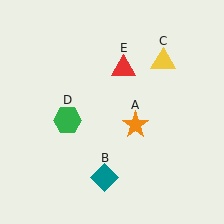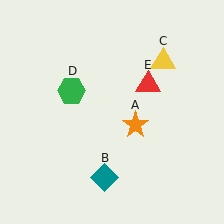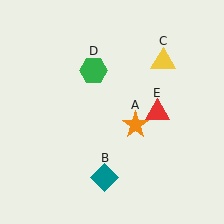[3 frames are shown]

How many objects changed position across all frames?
2 objects changed position: green hexagon (object D), red triangle (object E).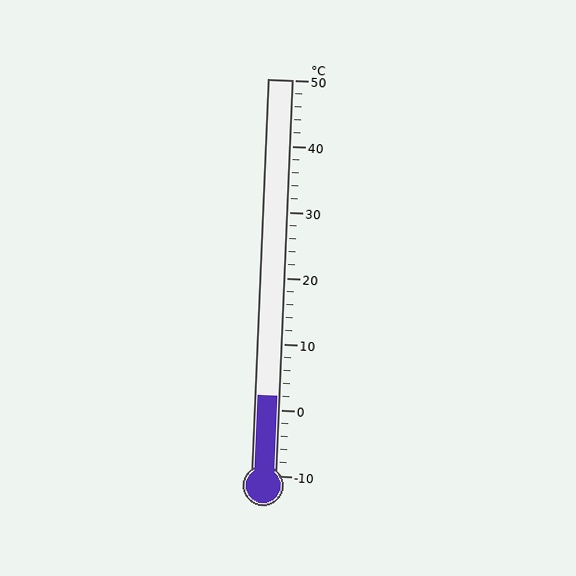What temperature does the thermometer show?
The thermometer shows approximately 2°C.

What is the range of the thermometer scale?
The thermometer scale ranges from -10°C to 50°C.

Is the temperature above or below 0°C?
The temperature is above 0°C.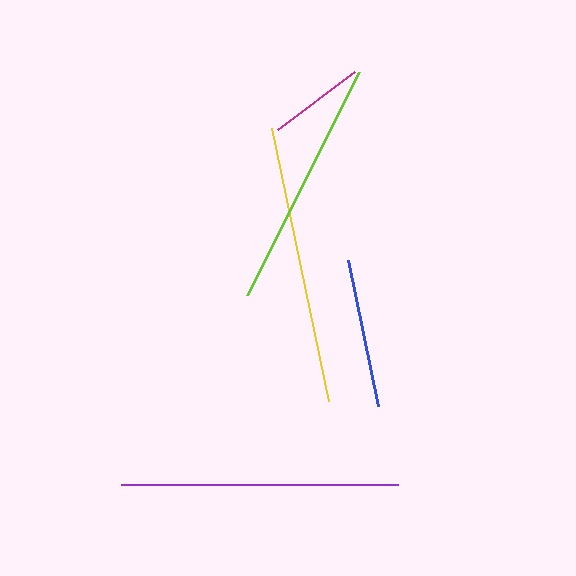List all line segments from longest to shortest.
From longest to shortest: yellow, purple, lime, blue, magenta.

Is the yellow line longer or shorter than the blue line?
The yellow line is longer than the blue line.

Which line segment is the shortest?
The magenta line is the shortest at approximately 96 pixels.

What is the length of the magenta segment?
The magenta segment is approximately 96 pixels long.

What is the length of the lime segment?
The lime segment is approximately 250 pixels long.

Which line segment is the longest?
The yellow line is the longest at approximately 279 pixels.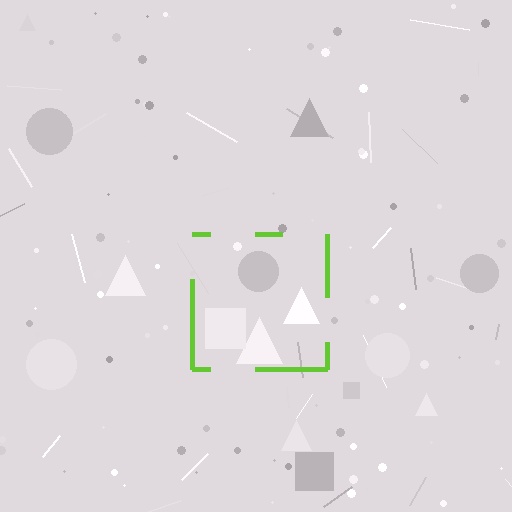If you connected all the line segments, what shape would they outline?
They would outline a square.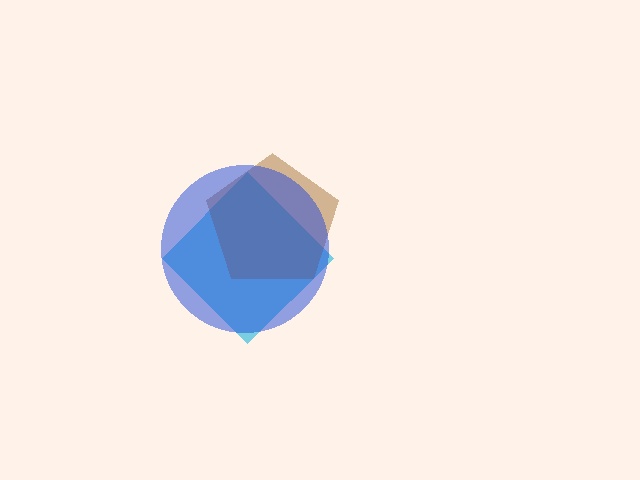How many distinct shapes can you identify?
There are 3 distinct shapes: a cyan diamond, a brown pentagon, a blue circle.